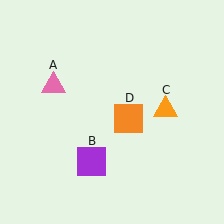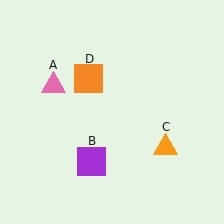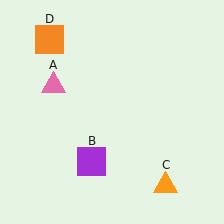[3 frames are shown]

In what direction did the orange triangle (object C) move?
The orange triangle (object C) moved down.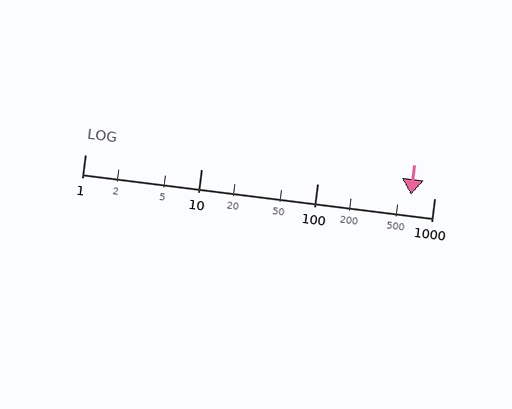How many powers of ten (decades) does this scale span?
The scale spans 3 decades, from 1 to 1000.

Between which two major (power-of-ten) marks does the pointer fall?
The pointer is between 100 and 1000.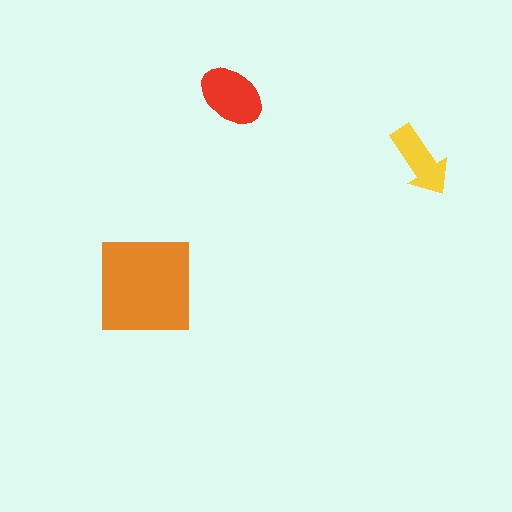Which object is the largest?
The orange square.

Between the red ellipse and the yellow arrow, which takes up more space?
The red ellipse.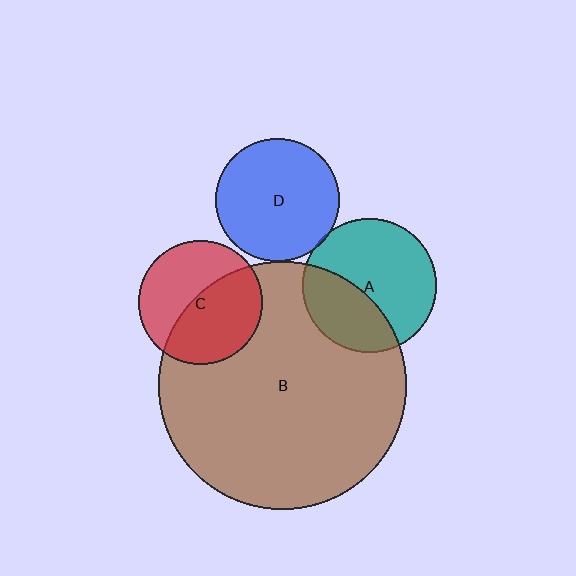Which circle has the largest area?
Circle B (brown).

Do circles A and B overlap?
Yes.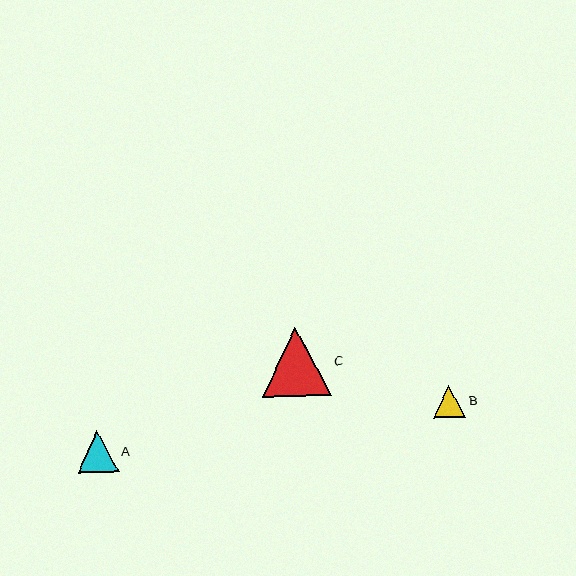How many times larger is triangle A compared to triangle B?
Triangle A is approximately 1.3 times the size of triangle B.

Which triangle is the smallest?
Triangle B is the smallest with a size of approximately 32 pixels.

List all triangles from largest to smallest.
From largest to smallest: C, A, B.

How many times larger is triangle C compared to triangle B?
Triangle C is approximately 2.2 times the size of triangle B.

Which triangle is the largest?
Triangle C is the largest with a size of approximately 69 pixels.